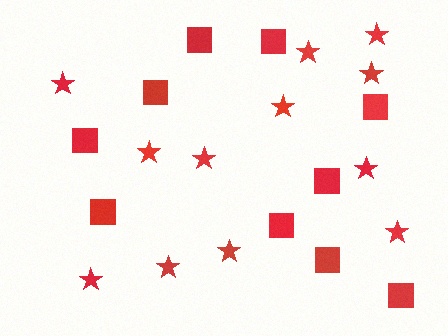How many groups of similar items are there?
There are 2 groups: one group of squares (10) and one group of stars (12).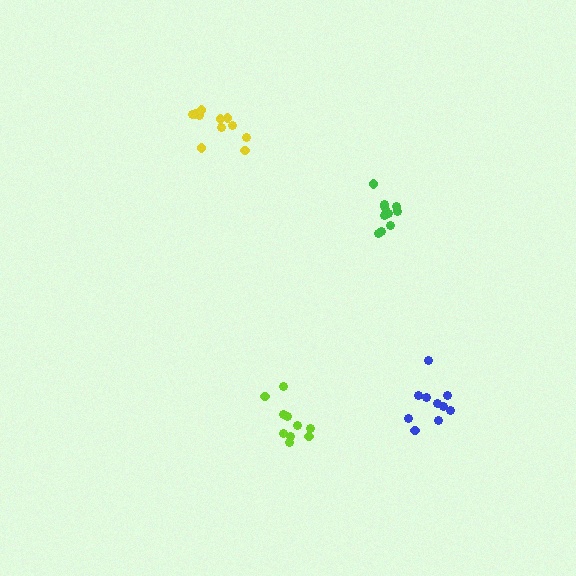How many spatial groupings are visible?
There are 4 spatial groupings.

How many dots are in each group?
Group 1: 11 dots, Group 2: 12 dots, Group 3: 10 dots, Group 4: 10 dots (43 total).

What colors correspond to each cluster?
The clusters are colored: yellow, green, blue, lime.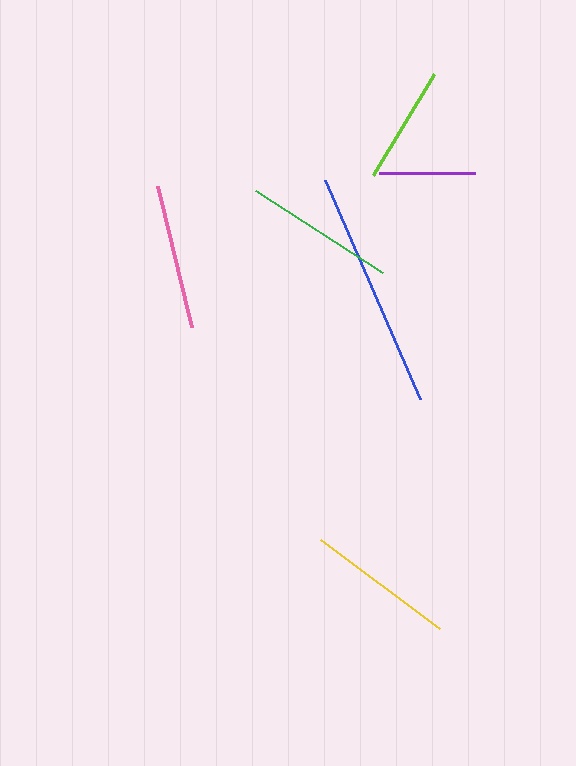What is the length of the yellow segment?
The yellow segment is approximately 150 pixels long.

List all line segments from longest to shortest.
From longest to shortest: blue, green, yellow, pink, lime, purple.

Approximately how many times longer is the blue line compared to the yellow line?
The blue line is approximately 1.6 times the length of the yellow line.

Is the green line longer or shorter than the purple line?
The green line is longer than the purple line.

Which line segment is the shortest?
The purple line is the shortest at approximately 95 pixels.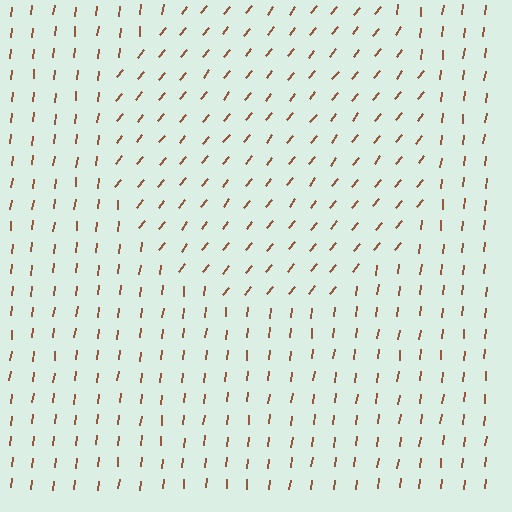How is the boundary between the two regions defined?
The boundary is defined purely by a change in line orientation (approximately 32 degrees difference). All lines are the same color and thickness.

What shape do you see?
I see a circle.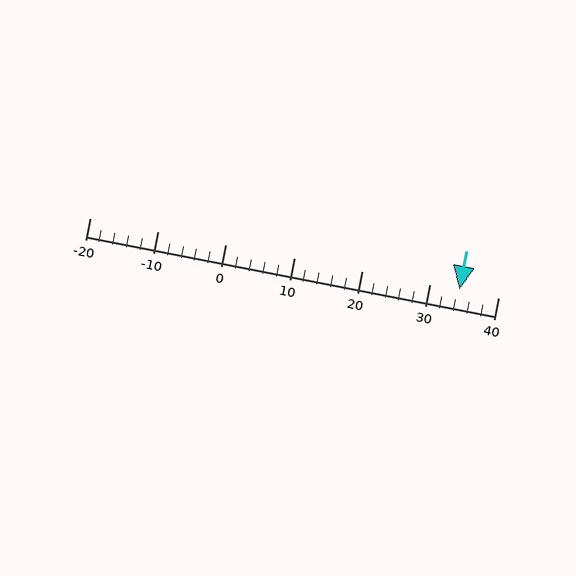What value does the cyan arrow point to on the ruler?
The cyan arrow points to approximately 34.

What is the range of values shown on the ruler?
The ruler shows values from -20 to 40.